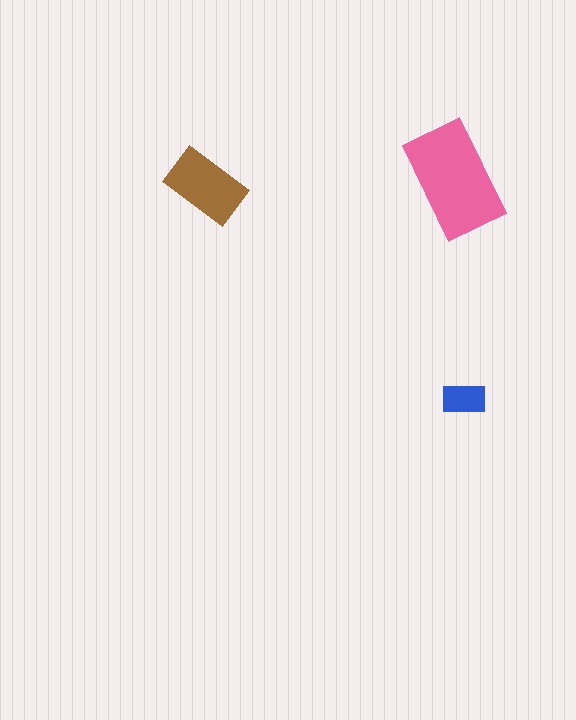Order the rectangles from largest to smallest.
the pink one, the brown one, the blue one.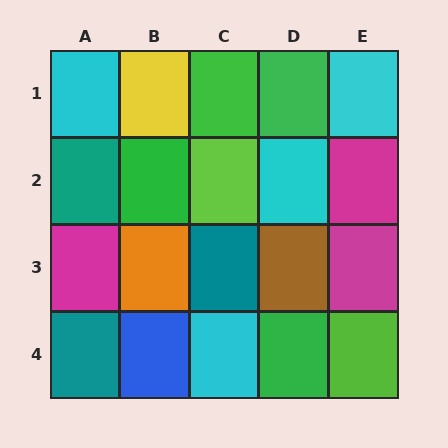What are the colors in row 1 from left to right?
Cyan, yellow, green, green, cyan.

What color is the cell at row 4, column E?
Lime.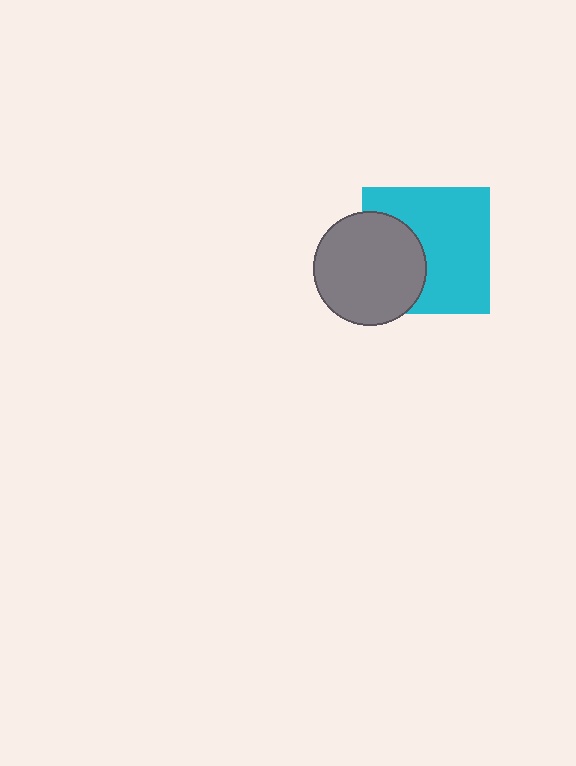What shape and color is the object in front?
The object in front is a gray circle.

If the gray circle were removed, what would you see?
You would see the complete cyan square.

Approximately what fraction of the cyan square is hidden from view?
Roughly 35% of the cyan square is hidden behind the gray circle.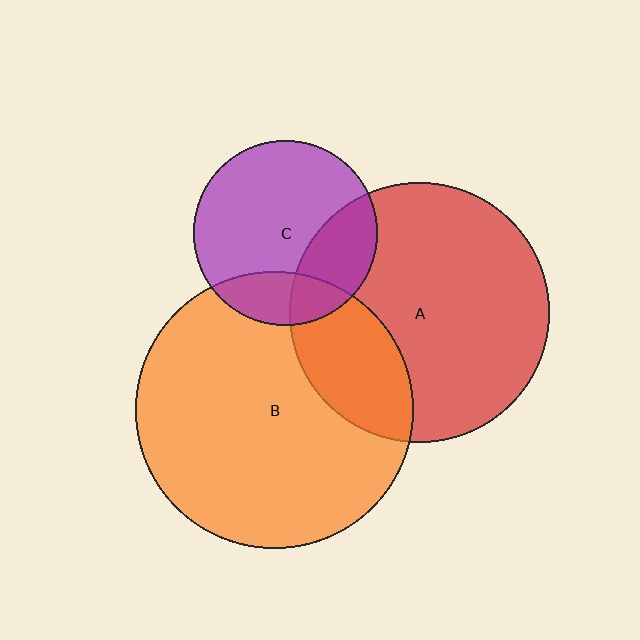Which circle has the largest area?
Circle B (orange).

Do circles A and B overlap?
Yes.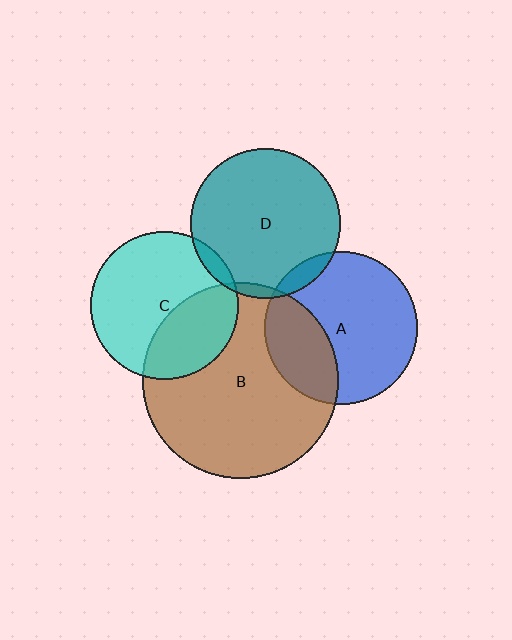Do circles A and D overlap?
Yes.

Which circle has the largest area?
Circle B (brown).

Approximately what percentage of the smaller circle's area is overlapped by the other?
Approximately 5%.